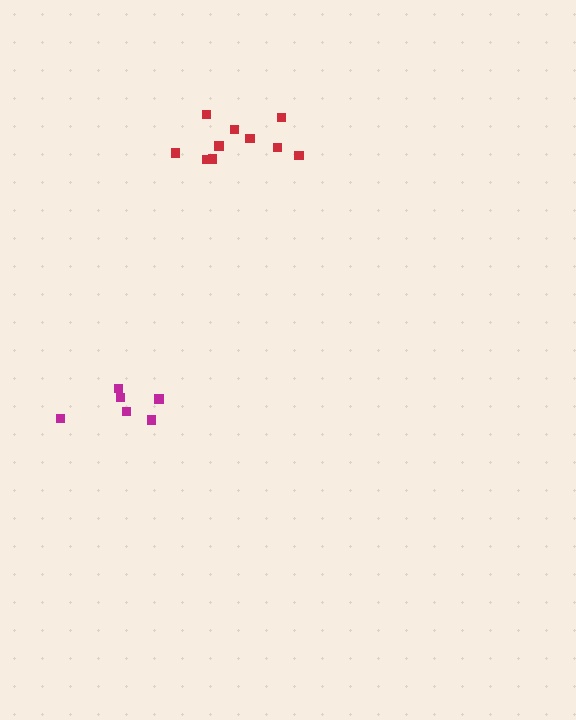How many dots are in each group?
Group 1: 10 dots, Group 2: 6 dots (16 total).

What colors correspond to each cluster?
The clusters are colored: red, magenta.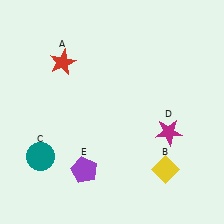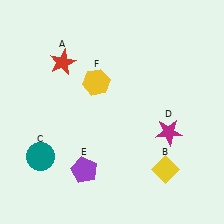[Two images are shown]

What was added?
A yellow hexagon (F) was added in Image 2.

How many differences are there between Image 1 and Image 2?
There is 1 difference between the two images.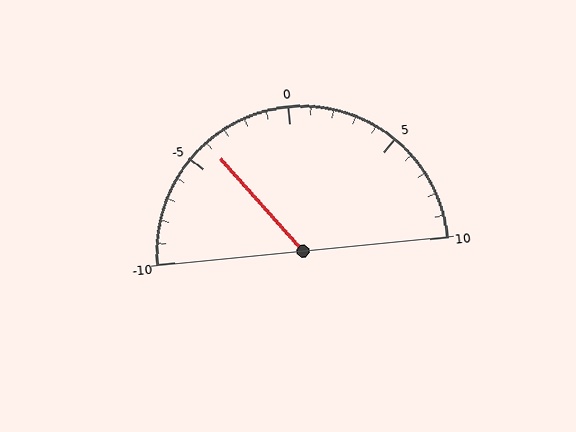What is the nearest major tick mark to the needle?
The nearest major tick mark is -5.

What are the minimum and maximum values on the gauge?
The gauge ranges from -10 to 10.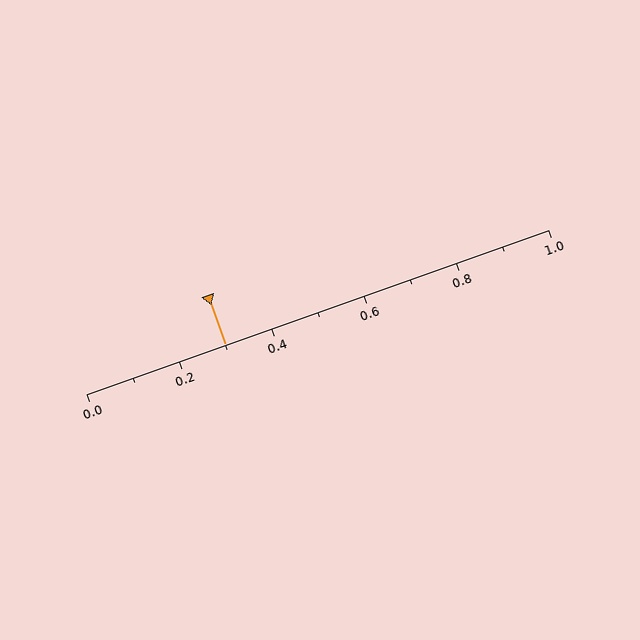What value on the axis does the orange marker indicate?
The marker indicates approximately 0.3.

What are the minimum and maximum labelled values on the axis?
The axis runs from 0.0 to 1.0.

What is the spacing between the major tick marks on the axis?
The major ticks are spaced 0.2 apart.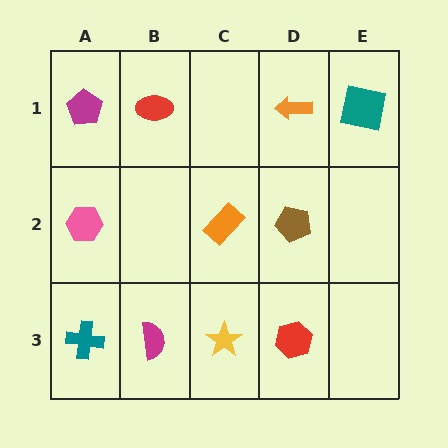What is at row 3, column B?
A magenta semicircle.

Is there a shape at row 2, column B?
No, that cell is empty.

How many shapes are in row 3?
4 shapes.